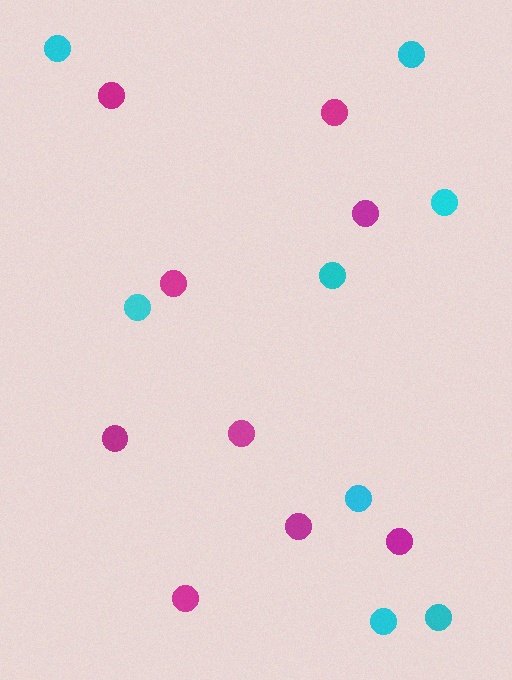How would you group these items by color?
There are 2 groups: one group of magenta circles (9) and one group of cyan circles (8).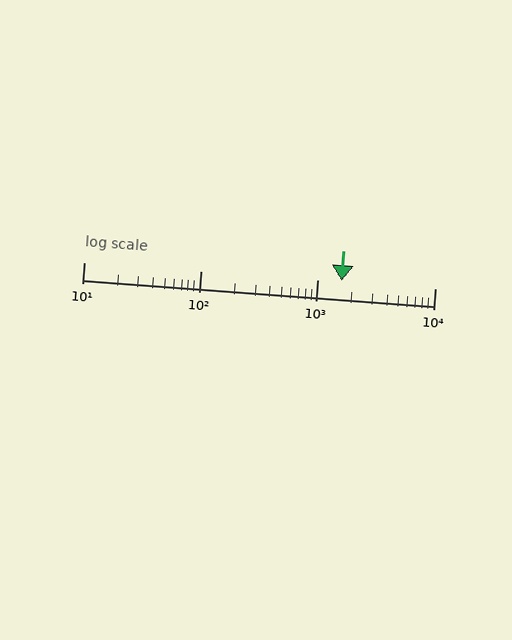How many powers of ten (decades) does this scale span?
The scale spans 3 decades, from 10 to 10000.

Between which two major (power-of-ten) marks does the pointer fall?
The pointer is between 1000 and 10000.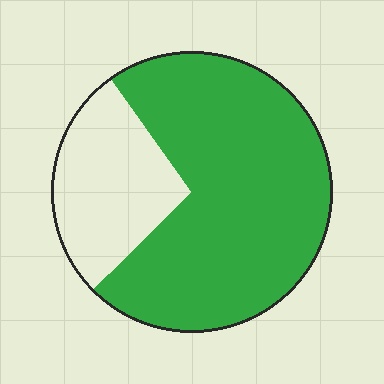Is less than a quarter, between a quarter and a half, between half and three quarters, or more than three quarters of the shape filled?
Between half and three quarters.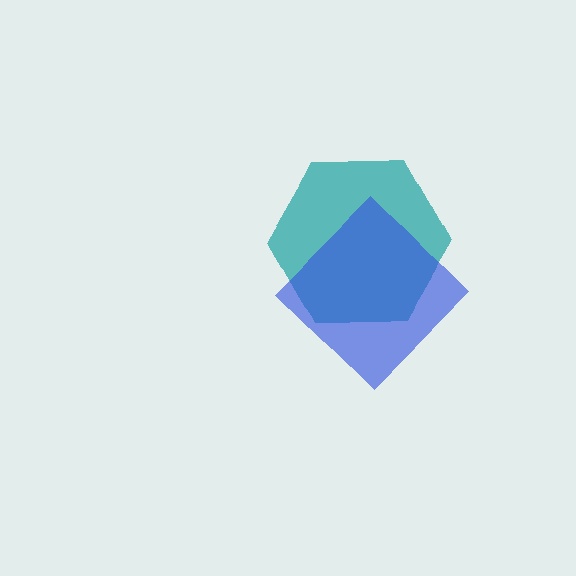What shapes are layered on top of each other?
The layered shapes are: a teal hexagon, a blue diamond.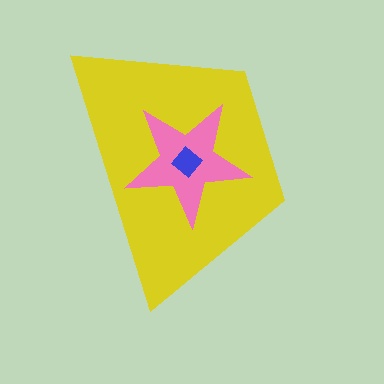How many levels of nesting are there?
3.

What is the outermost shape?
The yellow trapezoid.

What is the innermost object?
The blue diamond.